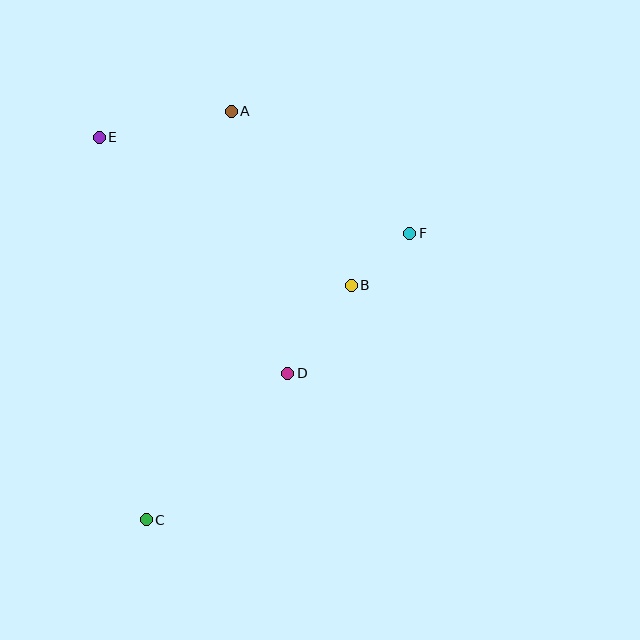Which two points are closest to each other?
Points B and F are closest to each other.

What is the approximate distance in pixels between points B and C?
The distance between B and C is approximately 311 pixels.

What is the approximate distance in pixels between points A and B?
The distance between A and B is approximately 212 pixels.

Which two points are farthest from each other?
Points A and C are farthest from each other.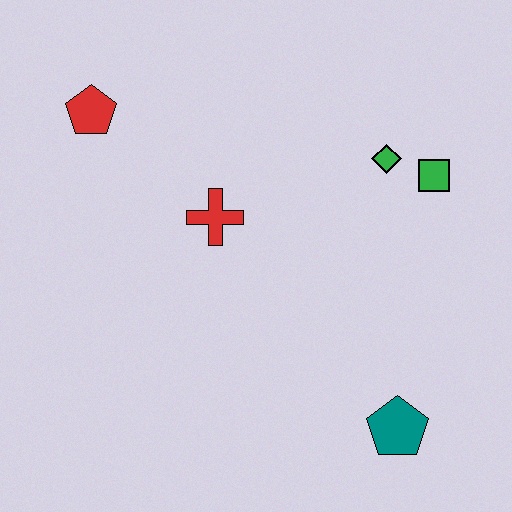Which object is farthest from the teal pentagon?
The red pentagon is farthest from the teal pentagon.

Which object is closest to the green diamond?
The green square is closest to the green diamond.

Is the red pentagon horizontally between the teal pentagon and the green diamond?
No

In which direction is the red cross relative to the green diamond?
The red cross is to the left of the green diamond.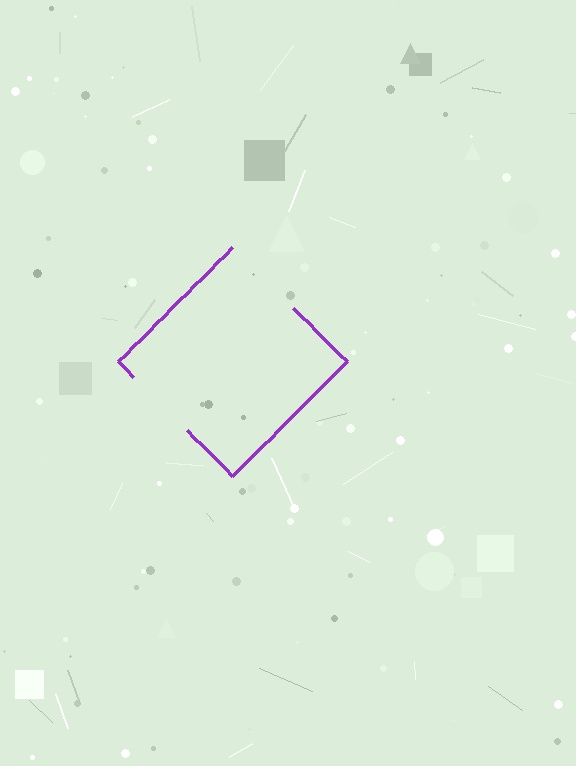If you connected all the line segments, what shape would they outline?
They would outline a diamond.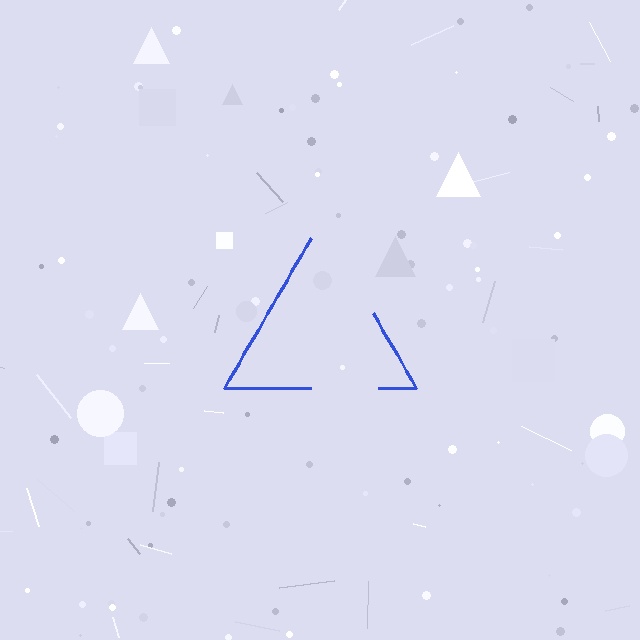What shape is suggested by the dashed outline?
The dashed outline suggests a triangle.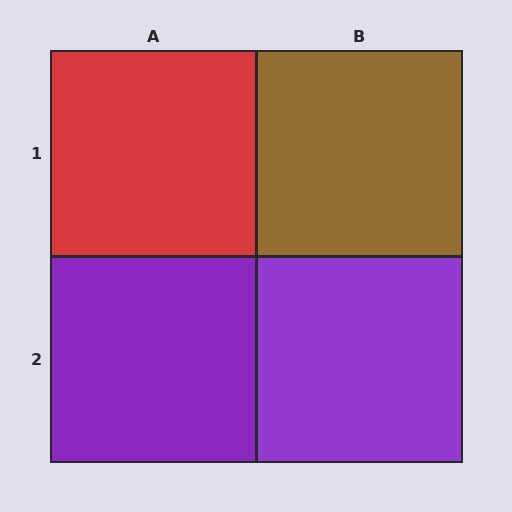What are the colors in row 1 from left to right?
Red, brown.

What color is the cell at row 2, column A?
Purple.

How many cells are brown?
1 cell is brown.